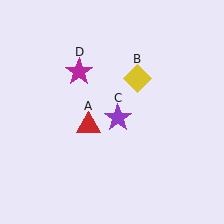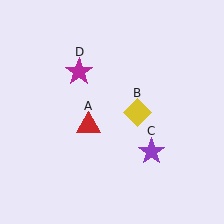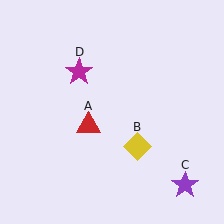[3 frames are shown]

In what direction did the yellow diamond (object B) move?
The yellow diamond (object B) moved down.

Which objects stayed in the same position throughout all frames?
Red triangle (object A) and magenta star (object D) remained stationary.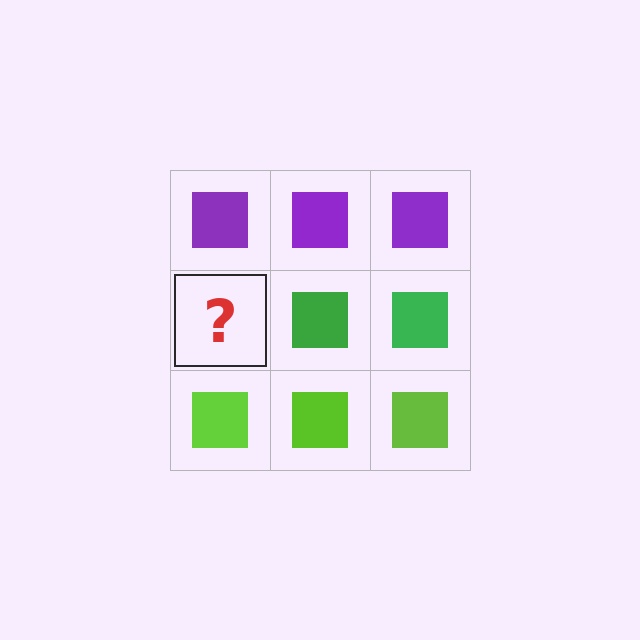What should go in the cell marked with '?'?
The missing cell should contain a green square.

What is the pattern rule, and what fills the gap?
The rule is that each row has a consistent color. The gap should be filled with a green square.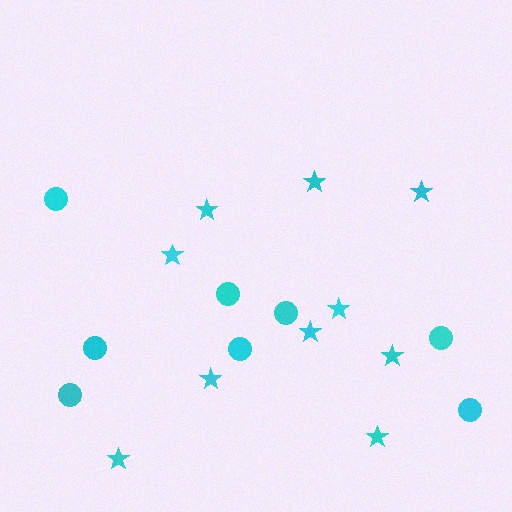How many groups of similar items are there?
There are 2 groups: one group of circles (8) and one group of stars (10).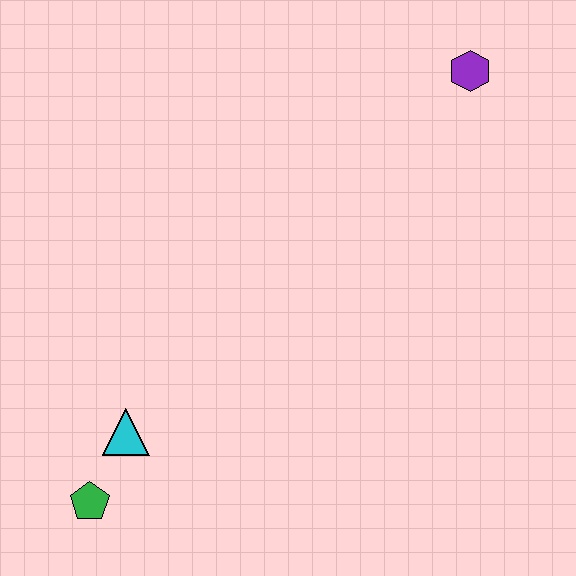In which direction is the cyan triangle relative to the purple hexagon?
The cyan triangle is below the purple hexagon.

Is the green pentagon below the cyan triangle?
Yes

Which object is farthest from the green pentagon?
The purple hexagon is farthest from the green pentagon.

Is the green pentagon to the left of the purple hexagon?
Yes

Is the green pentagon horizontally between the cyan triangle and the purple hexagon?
No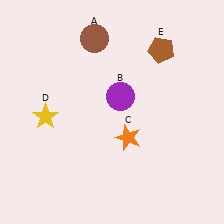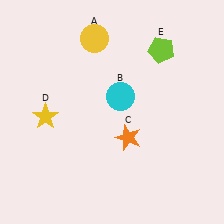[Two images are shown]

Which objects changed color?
A changed from brown to yellow. B changed from purple to cyan. E changed from brown to lime.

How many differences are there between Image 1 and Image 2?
There are 3 differences between the two images.